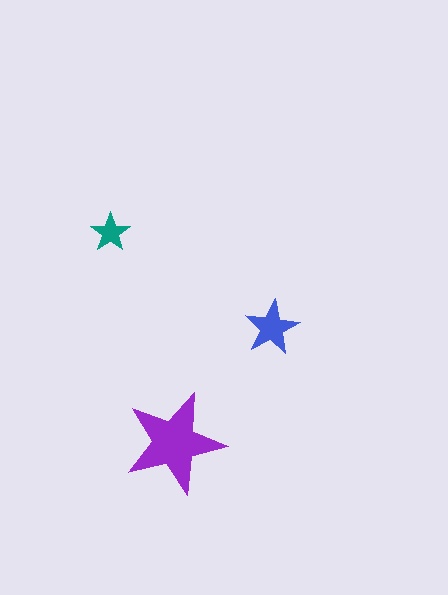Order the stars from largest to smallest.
the purple one, the blue one, the teal one.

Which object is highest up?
The teal star is topmost.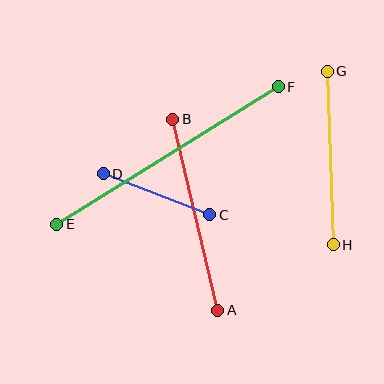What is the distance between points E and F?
The distance is approximately 261 pixels.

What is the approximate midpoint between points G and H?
The midpoint is at approximately (330, 158) pixels.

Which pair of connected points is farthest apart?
Points E and F are farthest apart.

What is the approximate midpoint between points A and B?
The midpoint is at approximately (195, 215) pixels.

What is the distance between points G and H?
The distance is approximately 174 pixels.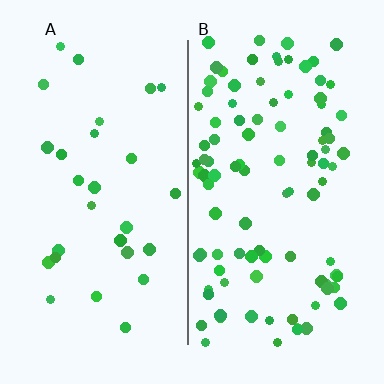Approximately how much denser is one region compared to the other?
Approximately 3.4× — region B over region A.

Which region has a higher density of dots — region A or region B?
B (the right).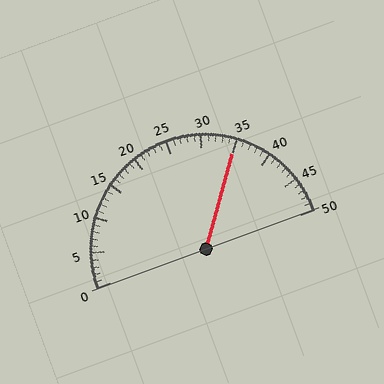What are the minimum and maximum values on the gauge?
The gauge ranges from 0 to 50.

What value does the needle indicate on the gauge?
The needle indicates approximately 35.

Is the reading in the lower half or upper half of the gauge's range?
The reading is in the upper half of the range (0 to 50).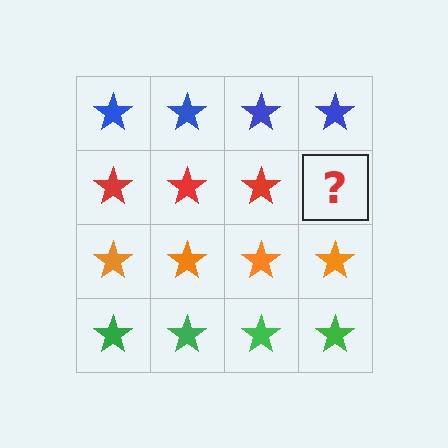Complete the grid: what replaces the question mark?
The question mark should be replaced with a red star.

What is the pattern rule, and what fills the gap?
The rule is that each row has a consistent color. The gap should be filled with a red star.